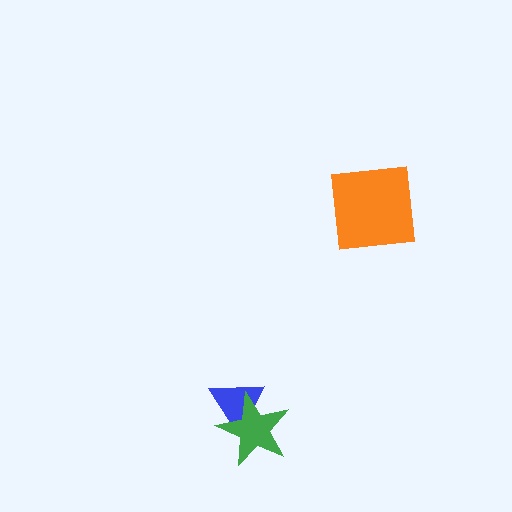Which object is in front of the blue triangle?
The green star is in front of the blue triangle.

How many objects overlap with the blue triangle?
1 object overlaps with the blue triangle.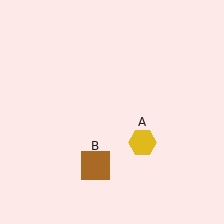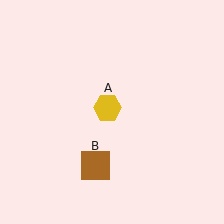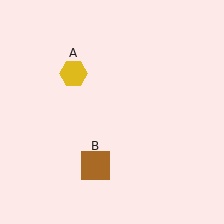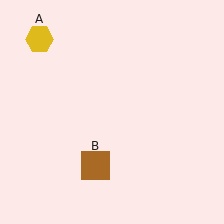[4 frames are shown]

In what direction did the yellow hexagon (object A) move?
The yellow hexagon (object A) moved up and to the left.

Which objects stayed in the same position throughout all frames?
Brown square (object B) remained stationary.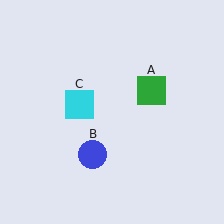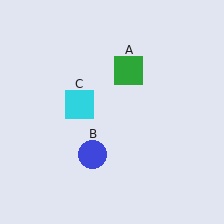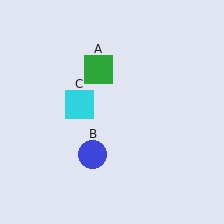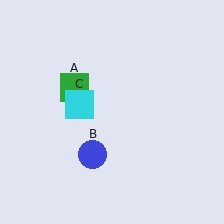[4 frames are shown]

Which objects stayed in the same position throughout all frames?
Blue circle (object B) and cyan square (object C) remained stationary.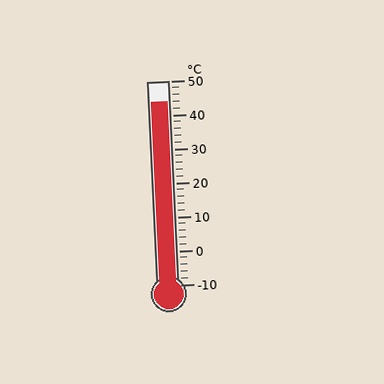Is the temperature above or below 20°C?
The temperature is above 20°C.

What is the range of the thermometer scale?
The thermometer scale ranges from -10°C to 50°C.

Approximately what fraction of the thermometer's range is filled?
The thermometer is filled to approximately 90% of its range.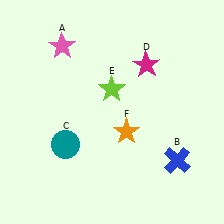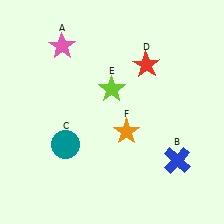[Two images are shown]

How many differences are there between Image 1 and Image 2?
There is 1 difference between the two images.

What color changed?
The star (D) changed from magenta in Image 1 to red in Image 2.